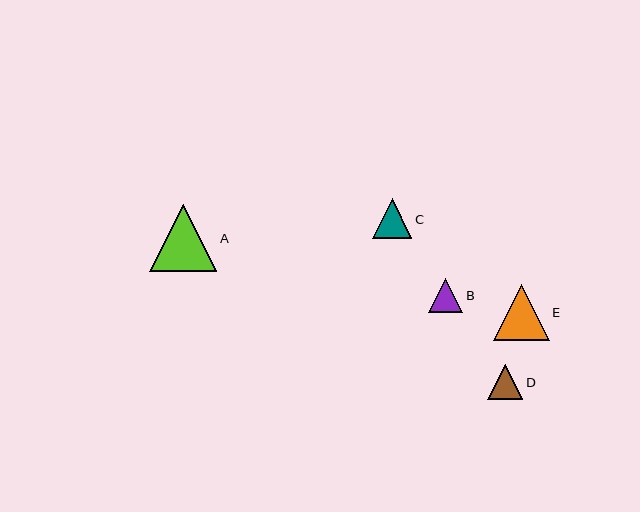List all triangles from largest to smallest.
From largest to smallest: A, E, C, D, B.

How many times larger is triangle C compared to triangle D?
Triangle C is approximately 1.1 times the size of triangle D.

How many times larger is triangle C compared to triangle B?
Triangle C is approximately 1.2 times the size of triangle B.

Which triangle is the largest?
Triangle A is the largest with a size of approximately 67 pixels.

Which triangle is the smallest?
Triangle B is the smallest with a size of approximately 34 pixels.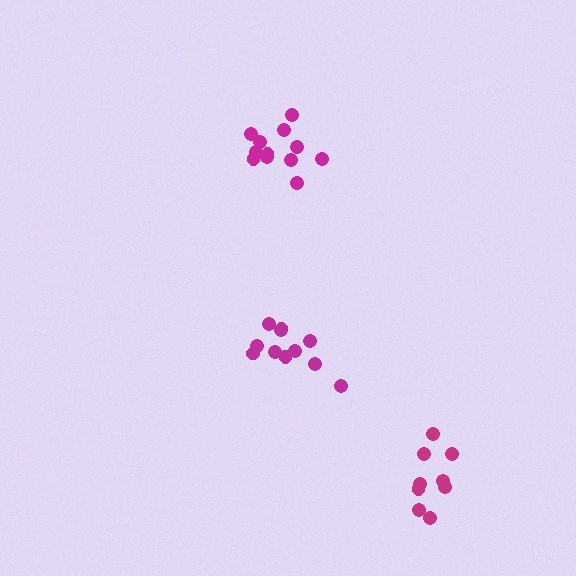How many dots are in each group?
Group 1: 9 dots, Group 2: 11 dots, Group 3: 12 dots (32 total).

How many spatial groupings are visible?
There are 3 spatial groupings.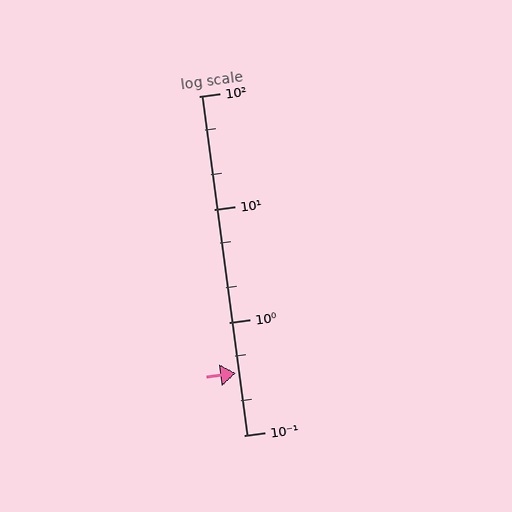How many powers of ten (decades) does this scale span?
The scale spans 3 decades, from 0.1 to 100.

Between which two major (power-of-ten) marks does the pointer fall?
The pointer is between 0.1 and 1.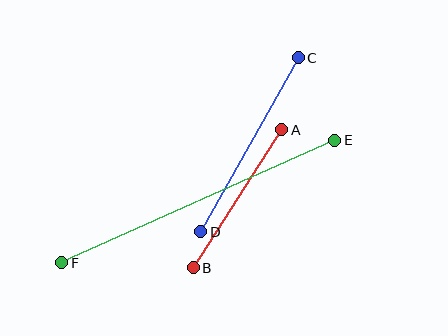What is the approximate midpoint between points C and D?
The midpoint is at approximately (250, 145) pixels.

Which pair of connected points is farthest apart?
Points E and F are farthest apart.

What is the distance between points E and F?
The distance is approximately 299 pixels.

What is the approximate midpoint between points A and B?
The midpoint is at approximately (238, 199) pixels.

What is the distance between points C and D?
The distance is approximately 199 pixels.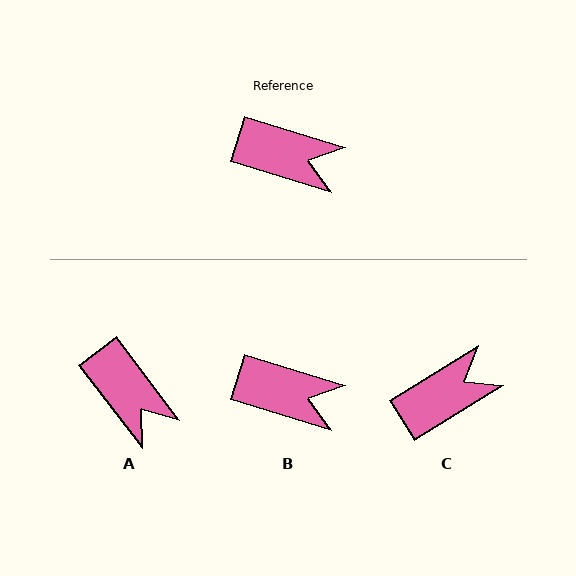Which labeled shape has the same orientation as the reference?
B.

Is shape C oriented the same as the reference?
No, it is off by about 49 degrees.